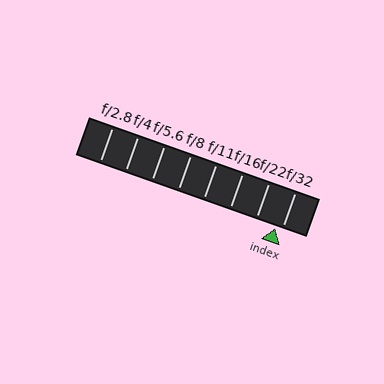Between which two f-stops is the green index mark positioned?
The index mark is between f/22 and f/32.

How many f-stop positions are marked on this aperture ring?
There are 8 f-stop positions marked.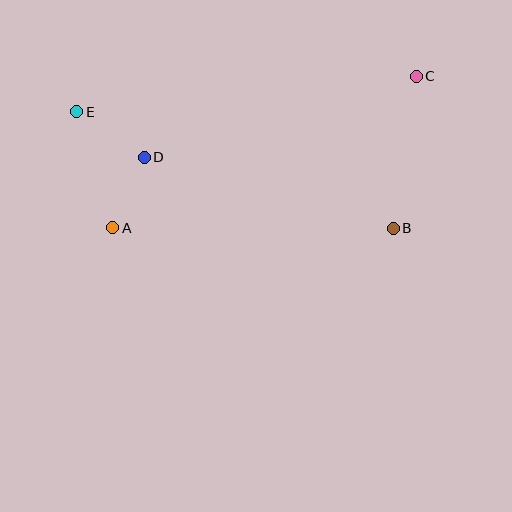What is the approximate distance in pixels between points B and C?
The distance between B and C is approximately 154 pixels.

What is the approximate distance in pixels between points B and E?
The distance between B and E is approximately 338 pixels.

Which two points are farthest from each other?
Points C and E are farthest from each other.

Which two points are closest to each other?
Points A and D are closest to each other.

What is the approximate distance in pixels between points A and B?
The distance between A and B is approximately 281 pixels.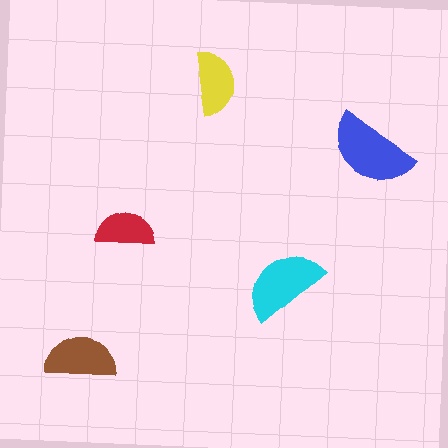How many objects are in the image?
There are 5 objects in the image.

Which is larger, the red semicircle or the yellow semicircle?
The yellow one.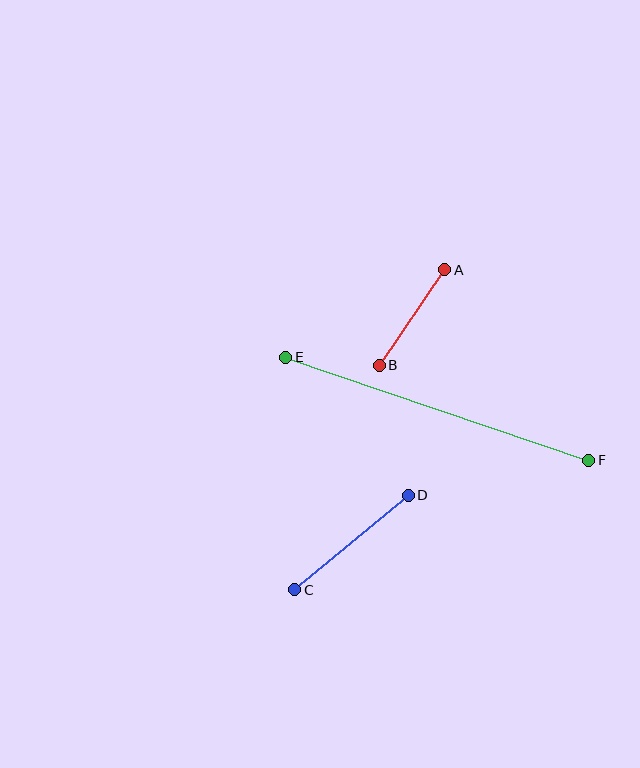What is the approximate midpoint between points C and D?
The midpoint is at approximately (352, 542) pixels.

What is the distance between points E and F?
The distance is approximately 320 pixels.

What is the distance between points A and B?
The distance is approximately 116 pixels.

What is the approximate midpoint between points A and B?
The midpoint is at approximately (412, 318) pixels.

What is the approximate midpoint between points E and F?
The midpoint is at approximately (437, 409) pixels.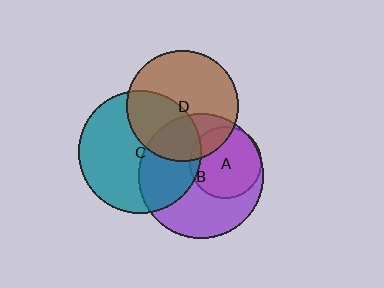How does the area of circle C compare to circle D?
Approximately 1.2 times.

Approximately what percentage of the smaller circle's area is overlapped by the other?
Approximately 20%.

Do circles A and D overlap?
Yes.